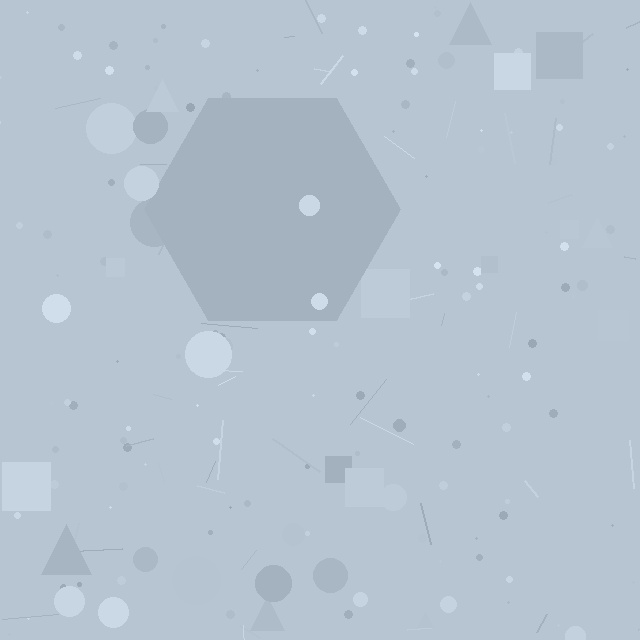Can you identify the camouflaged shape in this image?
The camouflaged shape is a hexagon.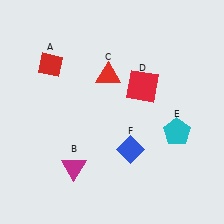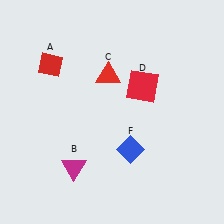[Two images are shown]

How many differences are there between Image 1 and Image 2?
There is 1 difference between the two images.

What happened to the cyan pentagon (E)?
The cyan pentagon (E) was removed in Image 2. It was in the bottom-right area of Image 1.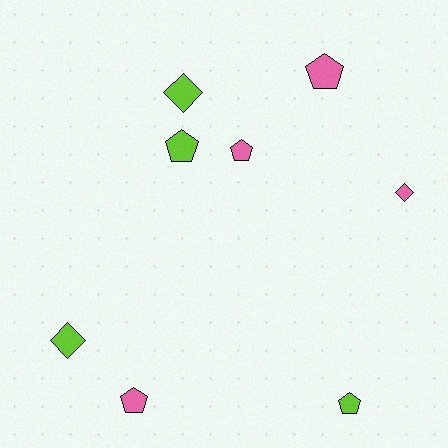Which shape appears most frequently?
Pentagon, with 5 objects.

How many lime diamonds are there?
There are 2 lime diamonds.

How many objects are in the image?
There are 8 objects.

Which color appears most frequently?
Lime, with 4 objects.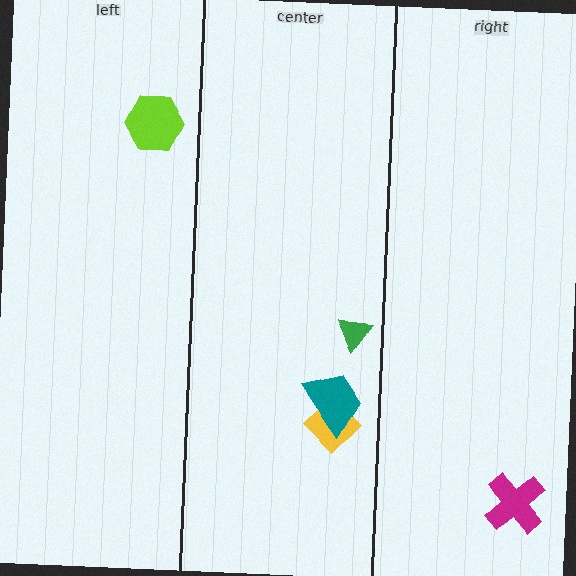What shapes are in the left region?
The lime hexagon.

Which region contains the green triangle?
The center region.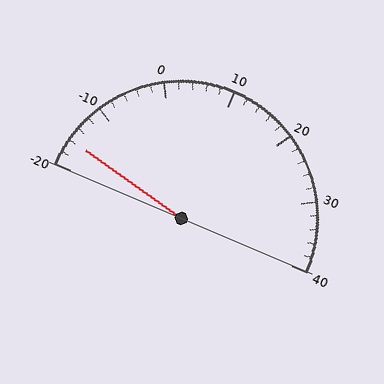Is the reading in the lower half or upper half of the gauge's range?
The reading is in the lower half of the range (-20 to 40).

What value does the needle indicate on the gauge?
The needle indicates approximately -16.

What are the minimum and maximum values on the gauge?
The gauge ranges from -20 to 40.